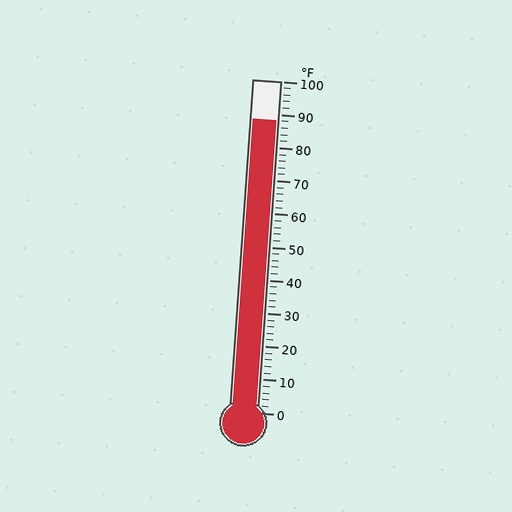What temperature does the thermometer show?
The thermometer shows approximately 88°F.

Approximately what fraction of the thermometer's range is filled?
The thermometer is filled to approximately 90% of its range.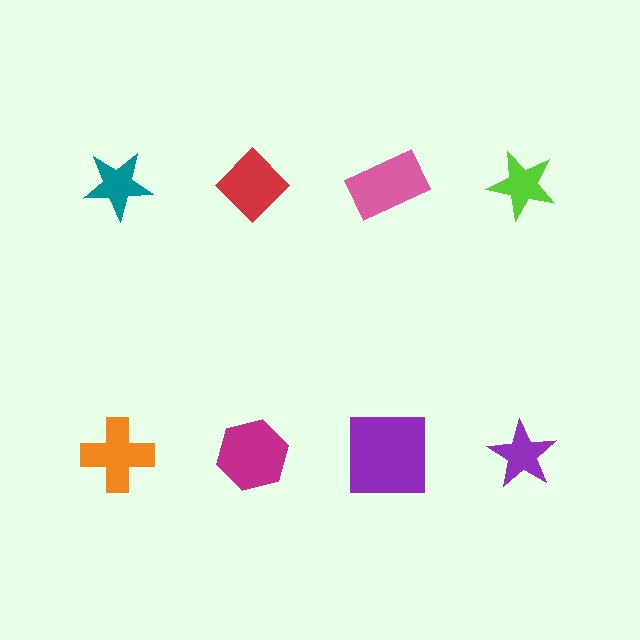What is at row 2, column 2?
A magenta hexagon.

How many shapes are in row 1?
4 shapes.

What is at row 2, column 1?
An orange cross.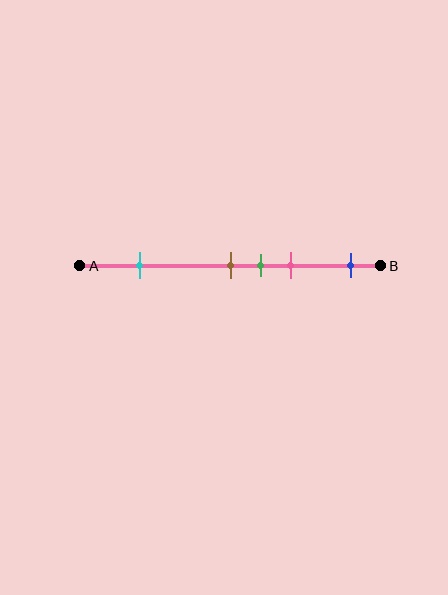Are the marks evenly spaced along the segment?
No, the marks are not evenly spaced.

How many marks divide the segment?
There are 5 marks dividing the segment.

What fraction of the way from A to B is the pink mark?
The pink mark is approximately 70% (0.7) of the way from A to B.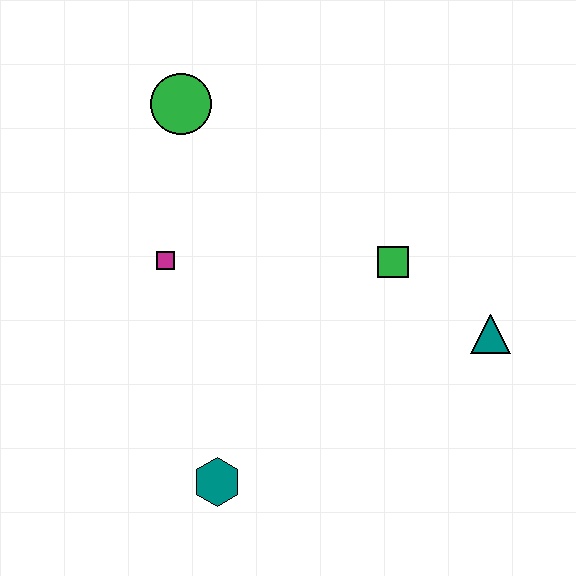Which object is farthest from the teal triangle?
The green circle is farthest from the teal triangle.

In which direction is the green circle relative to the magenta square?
The green circle is above the magenta square.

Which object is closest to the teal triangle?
The green square is closest to the teal triangle.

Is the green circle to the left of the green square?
Yes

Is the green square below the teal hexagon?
No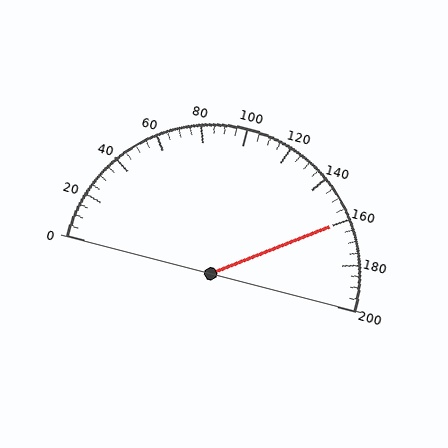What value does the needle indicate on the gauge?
The needle indicates approximately 160.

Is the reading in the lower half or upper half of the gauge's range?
The reading is in the upper half of the range (0 to 200).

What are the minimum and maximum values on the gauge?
The gauge ranges from 0 to 200.